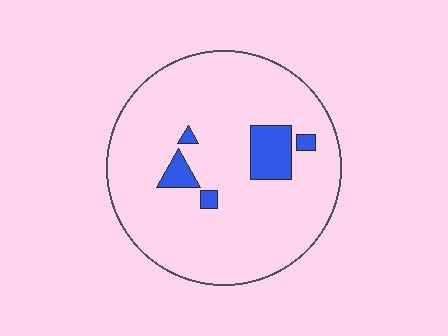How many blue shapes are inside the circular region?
5.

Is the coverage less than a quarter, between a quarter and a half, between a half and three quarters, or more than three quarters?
Less than a quarter.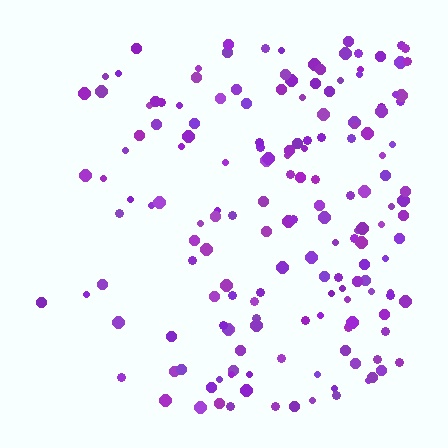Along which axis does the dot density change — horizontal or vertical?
Horizontal.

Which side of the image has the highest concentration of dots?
The right.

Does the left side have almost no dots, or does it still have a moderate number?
Still a moderate number, just noticeably fewer than the right.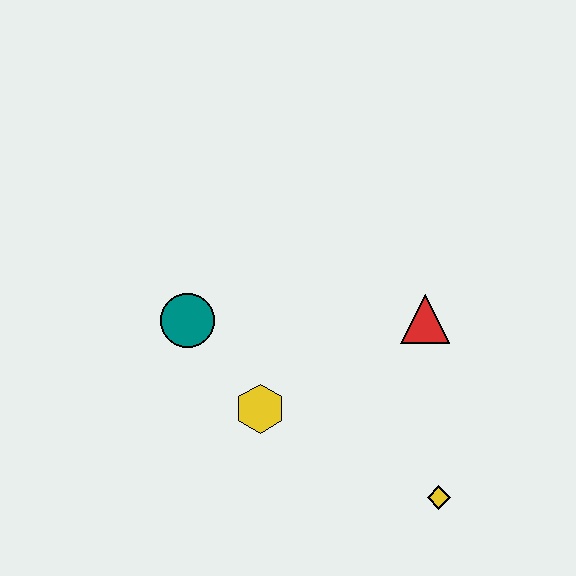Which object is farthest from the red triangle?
The teal circle is farthest from the red triangle.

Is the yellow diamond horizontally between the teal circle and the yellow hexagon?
No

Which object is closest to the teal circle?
The yellow hexagon is closest to the teal circle.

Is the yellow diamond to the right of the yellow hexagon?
Yes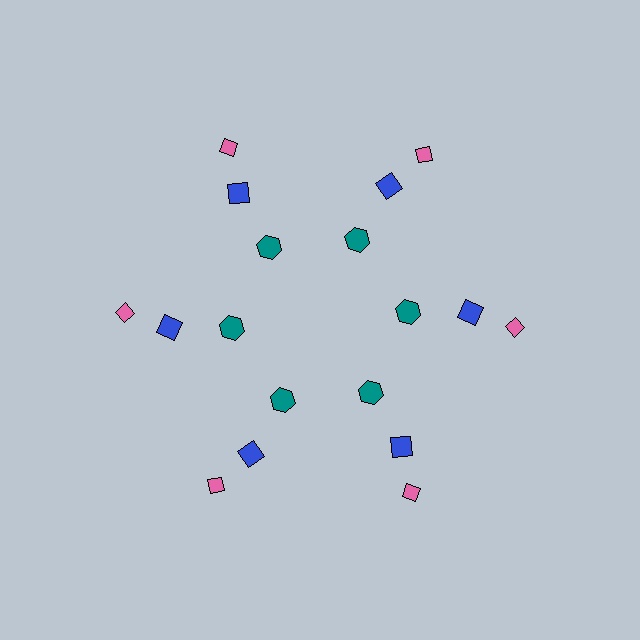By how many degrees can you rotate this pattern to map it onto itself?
The pattern maps onto itself every 60 degrees of rotation.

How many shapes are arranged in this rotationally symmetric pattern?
There are 18 shapes, arranged in 6 groups of 3.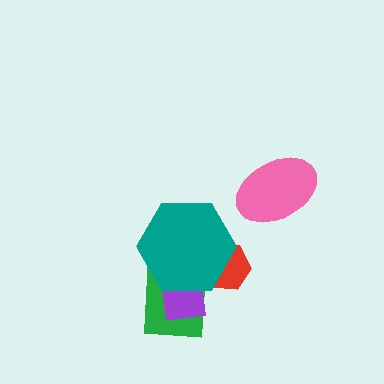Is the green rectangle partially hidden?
Yes, it is partially covered by another shape.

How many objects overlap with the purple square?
2 objects overlap with the purple square.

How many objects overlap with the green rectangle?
3 objects overlap with the green rectangle.